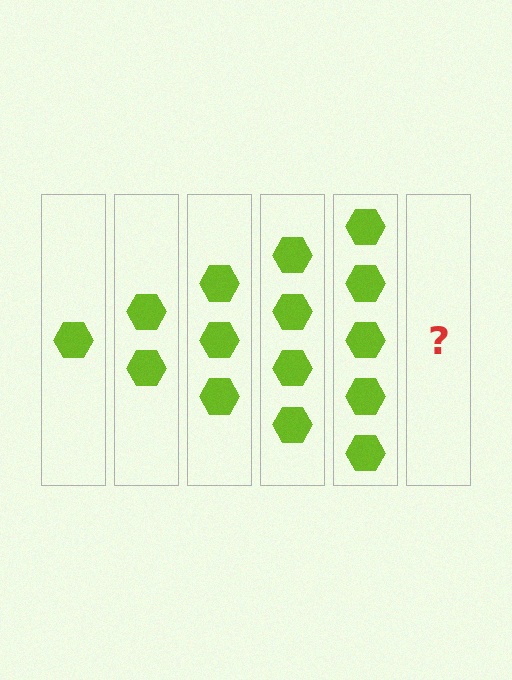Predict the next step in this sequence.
The next step is 6 hexagons.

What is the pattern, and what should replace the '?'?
The pattern is that each step adds one more hexagon. The '?' should be 6 hexagons.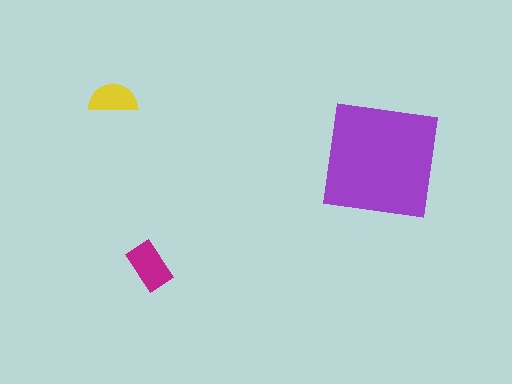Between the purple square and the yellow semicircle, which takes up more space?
The purple square.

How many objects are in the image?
There are 3 objects in the image.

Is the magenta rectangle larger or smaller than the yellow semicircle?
Larger.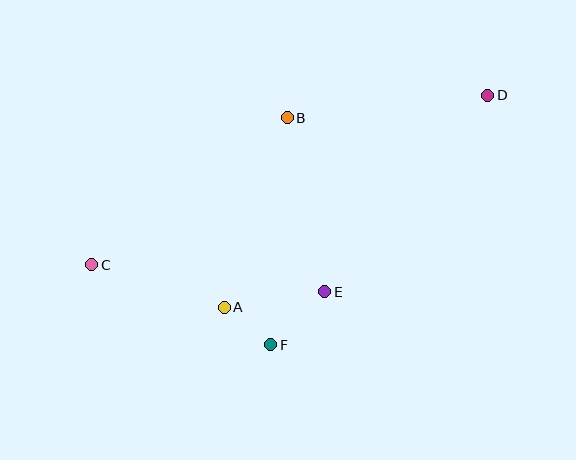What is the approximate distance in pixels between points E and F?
The distance between E and F is approximately 76 pixels.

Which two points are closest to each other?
Points A and F are closest to each other.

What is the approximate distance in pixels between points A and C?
The distance between A and C is approximately 139 pixels.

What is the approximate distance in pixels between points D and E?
The distance between D and E is approximately 255 pixels.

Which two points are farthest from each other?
Points C and D are farthest from each other.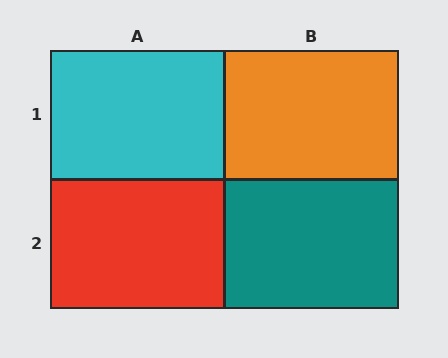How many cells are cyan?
1 cell is cyan.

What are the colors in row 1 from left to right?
Cyan, orange.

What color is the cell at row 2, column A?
Red.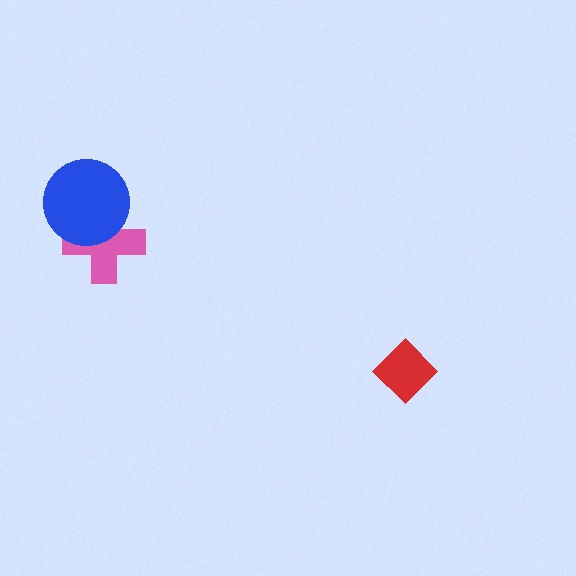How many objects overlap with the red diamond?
0 objects overlap with the red diamond.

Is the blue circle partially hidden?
No, no other shape covers it.